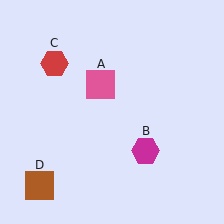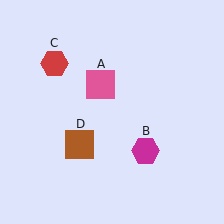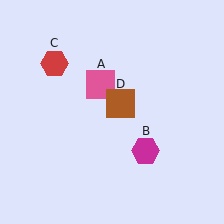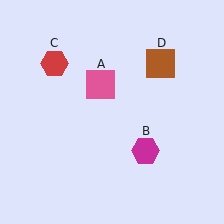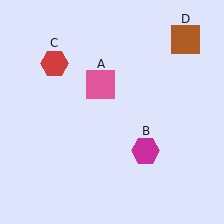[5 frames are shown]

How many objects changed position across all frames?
1 object changed position: brown square (object D).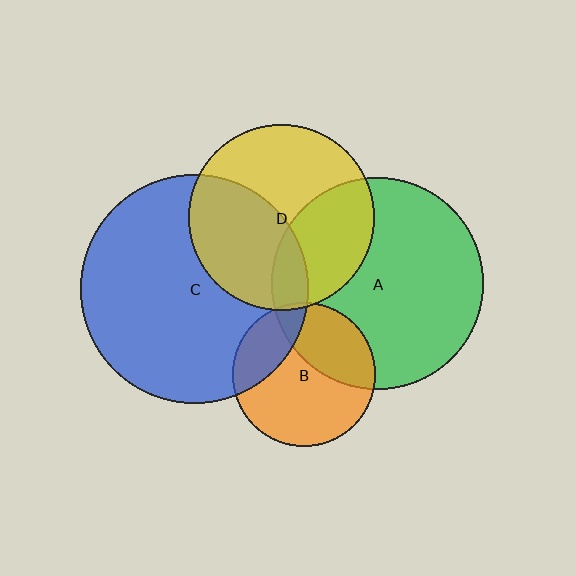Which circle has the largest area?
Circle C (blue).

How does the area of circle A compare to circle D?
Approximately 1.3 times.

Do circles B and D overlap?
Yes.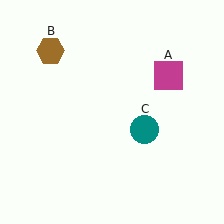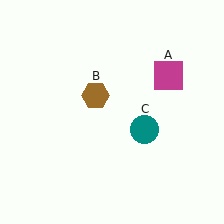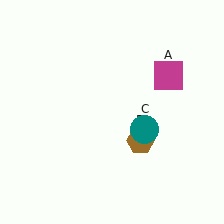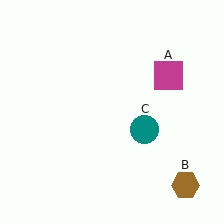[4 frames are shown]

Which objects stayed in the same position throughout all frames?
Magenta square (object A) and teal circle (object C) remained stationary.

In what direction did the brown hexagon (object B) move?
The brown hexagon (object B) moved down and to the right.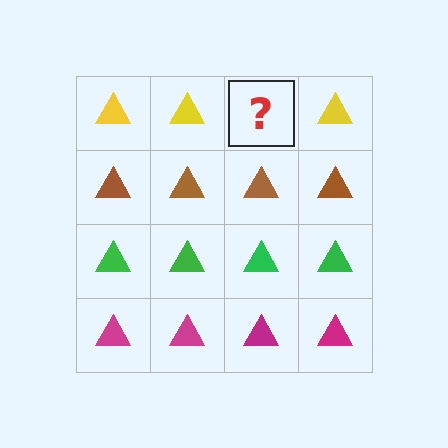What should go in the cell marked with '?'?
The missing cell should contain a yellow triangle.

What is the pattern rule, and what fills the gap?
The rule is that each row has a consistent color. The gap should be filled with a yellow triangle.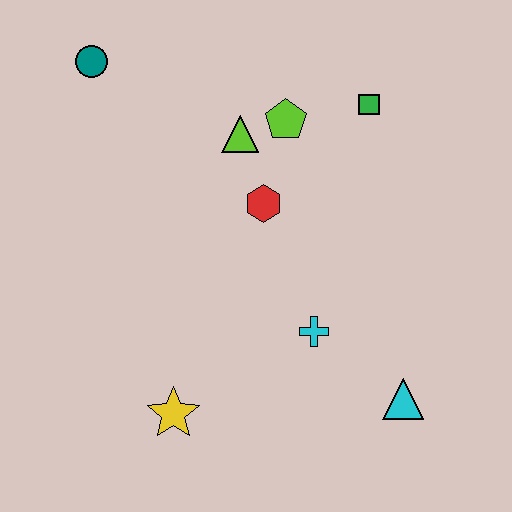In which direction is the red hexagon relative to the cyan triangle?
The red hexagon is above the cyan triangle.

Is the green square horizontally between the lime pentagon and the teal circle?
No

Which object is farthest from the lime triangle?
The cyan triangle is farthest from the lime triangle.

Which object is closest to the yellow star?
The cyan cross is closest to the yellow star.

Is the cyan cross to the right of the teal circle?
Yes